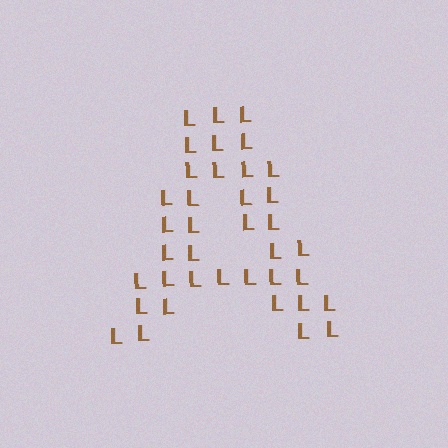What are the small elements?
The small elements are letter L's.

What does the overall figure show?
The overall figure shows the letter A.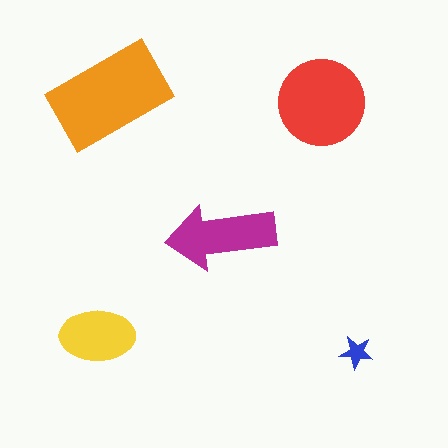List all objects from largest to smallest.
The orange rectangle, the red circle, the magenta arrow, the yellow ellipse, the blue star.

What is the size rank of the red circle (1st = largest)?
2nd.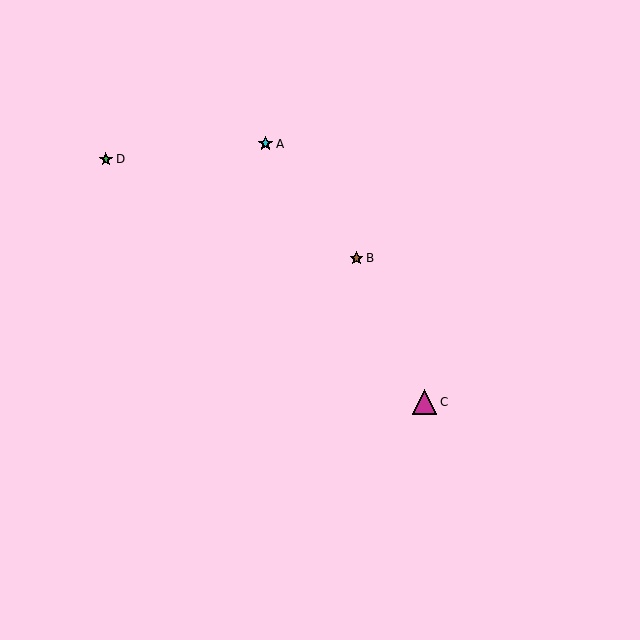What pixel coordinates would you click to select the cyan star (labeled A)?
Click at (265, 144) to select the cyan star A.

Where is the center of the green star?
The center of the green star is at (106, 159).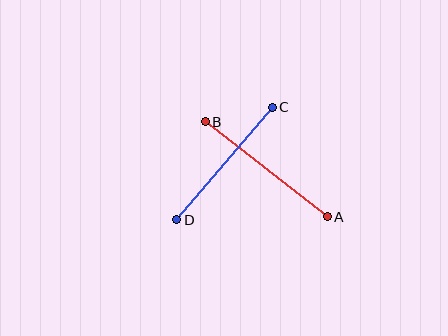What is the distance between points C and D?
The distance is approximately 148 pixels.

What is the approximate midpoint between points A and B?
The midpoint is at approximately (266, 169) pixels.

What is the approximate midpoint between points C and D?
The midpoint is at approximately (225, 164) pixels.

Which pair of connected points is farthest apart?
Points A and B are farthest apart.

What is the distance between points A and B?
The distance is approximately 155 pixels.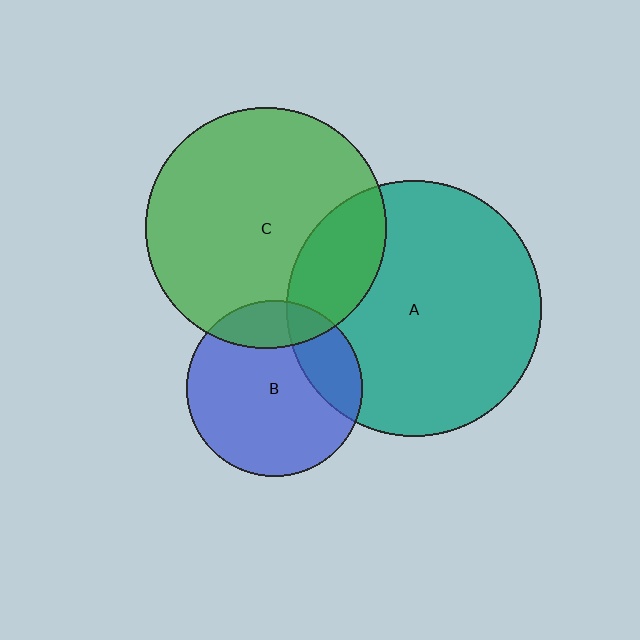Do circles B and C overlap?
Yes.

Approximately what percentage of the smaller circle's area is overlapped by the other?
Approximately 20%.